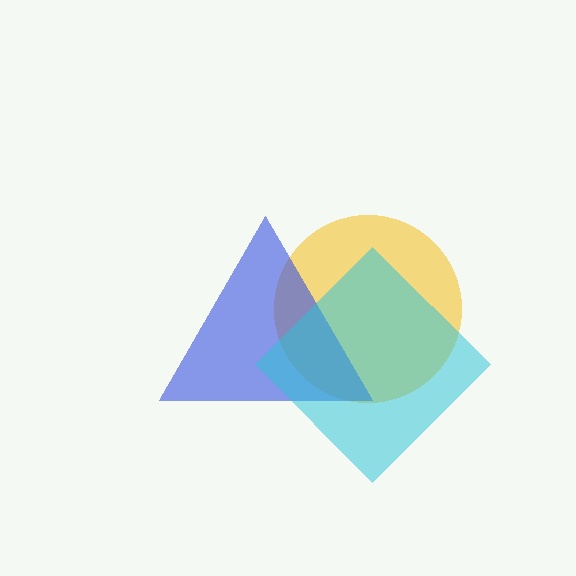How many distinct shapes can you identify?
There are 3 distinct shapes: a yellow circle, a blue triangle, a cyan diamond.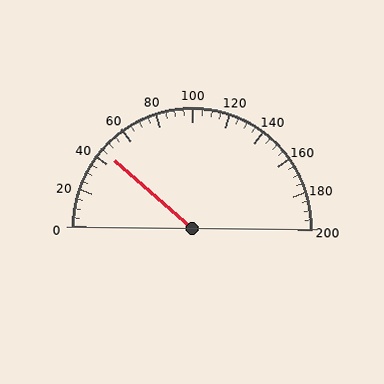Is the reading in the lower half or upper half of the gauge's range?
The reading is in the lower half of the range (0 to 200).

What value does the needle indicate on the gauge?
The needle indicates approximately 45.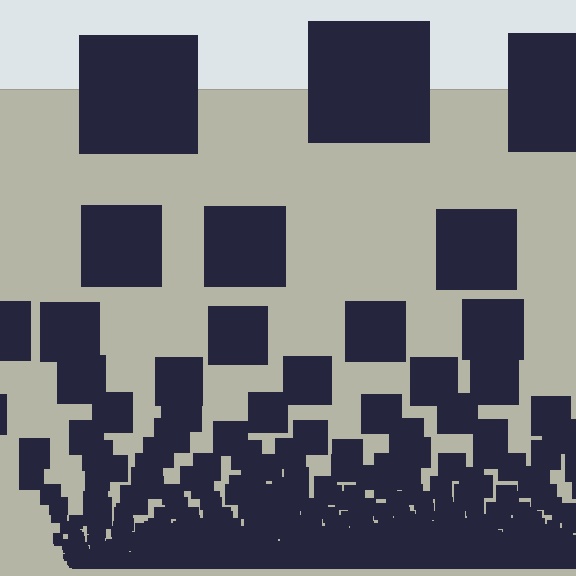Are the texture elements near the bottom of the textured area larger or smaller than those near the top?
Smaller. The gradient is inverted — elements near the bottom are smaller and denser.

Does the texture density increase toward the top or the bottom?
Density increases toward the bottom.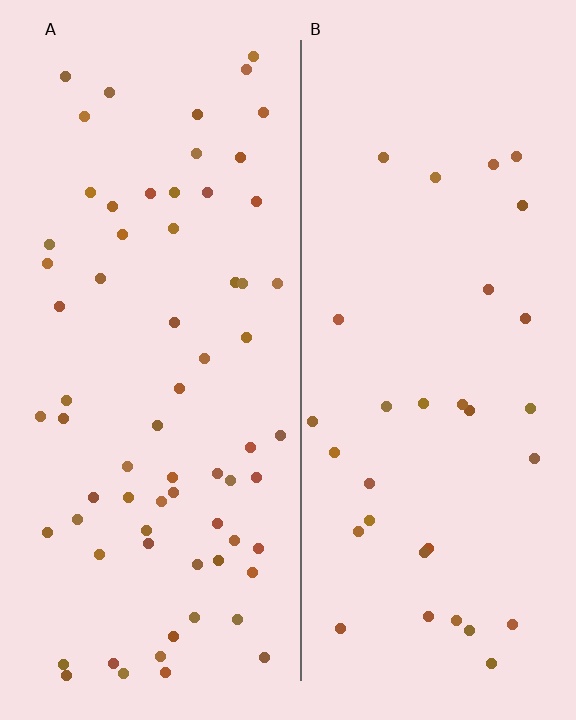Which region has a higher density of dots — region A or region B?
A (the left).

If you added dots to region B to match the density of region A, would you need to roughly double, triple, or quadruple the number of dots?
Approximately double.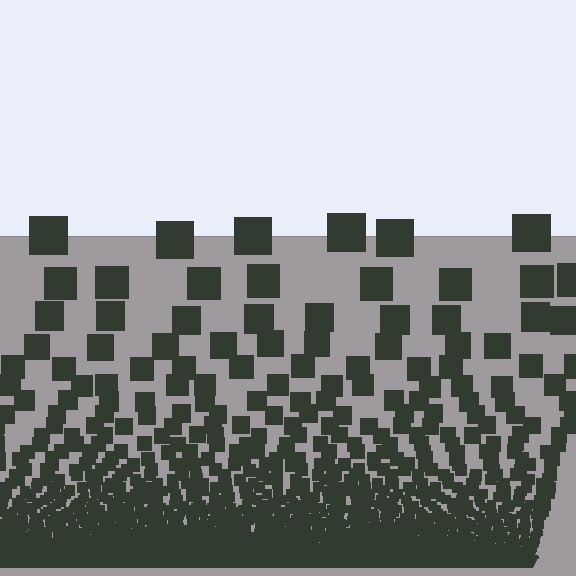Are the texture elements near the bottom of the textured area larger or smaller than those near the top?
Smaller. The gradient is inverted — elements near the bottom are smaller and denser.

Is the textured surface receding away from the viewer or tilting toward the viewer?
The surface appears to tilt toward the viewer. Texture elements get larger and sparser toward the top.